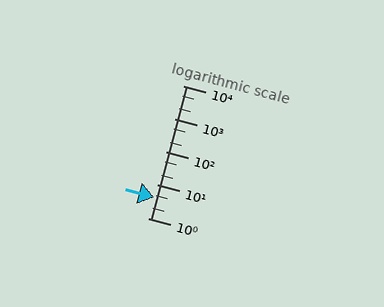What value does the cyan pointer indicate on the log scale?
The pointer indicates approximately 4.2.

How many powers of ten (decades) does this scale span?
The scale spans 4 decades, from 1 to 10000.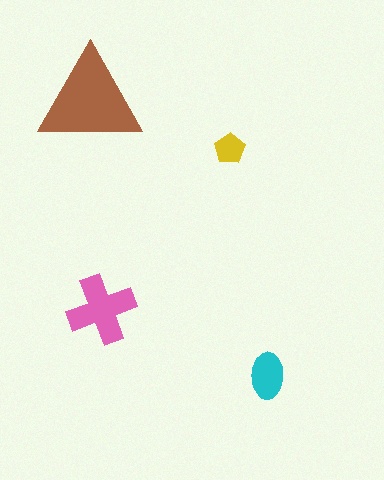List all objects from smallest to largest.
The yellow pentagon, the cyan ellipse, the pink cross, the brown triangle.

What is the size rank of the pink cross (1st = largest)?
2nd.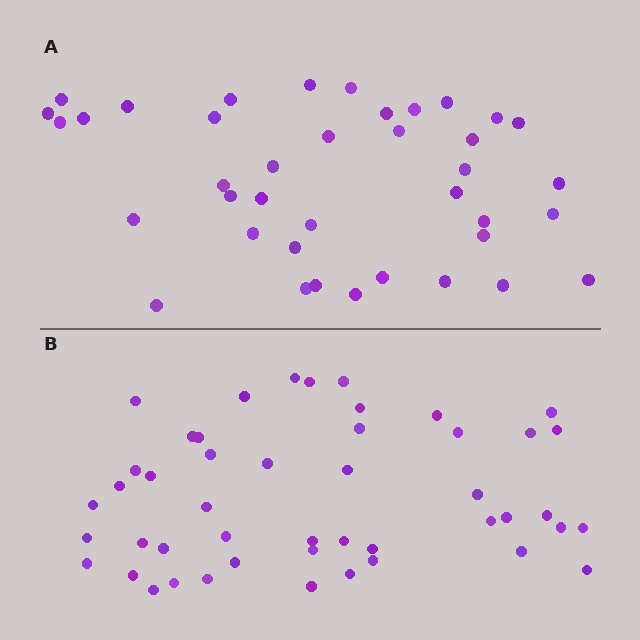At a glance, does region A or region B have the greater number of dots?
Region B (the bottom region) has more dots.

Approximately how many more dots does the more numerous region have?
Region B has roughly 8 or so more dots than region A.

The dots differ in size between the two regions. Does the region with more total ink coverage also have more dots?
No. Region A has more total ink coverage because its dots are larger, but region B actually contains more individual dots. Total area can be misleading — the number of items is what matters here.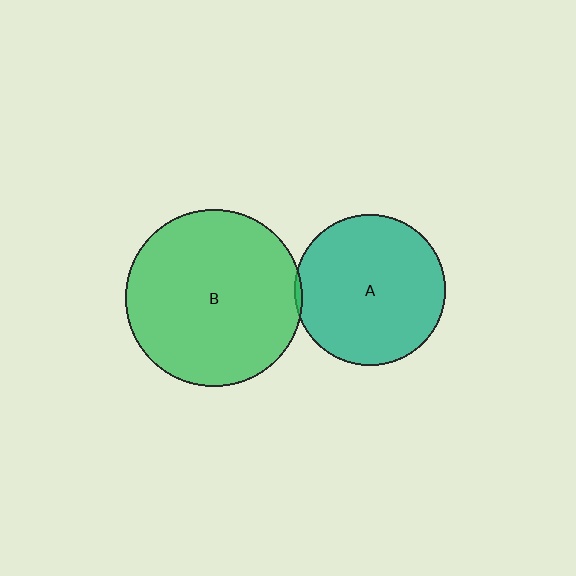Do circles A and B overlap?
Yes.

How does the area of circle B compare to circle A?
Approximately 1.4 times.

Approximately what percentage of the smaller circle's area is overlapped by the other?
Approximately 5%.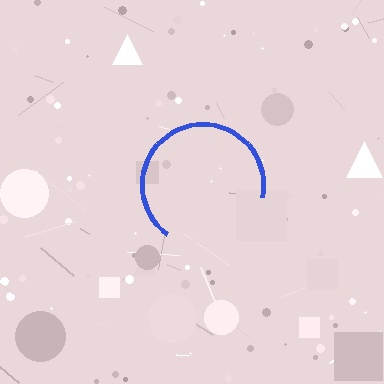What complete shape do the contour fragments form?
The contour fragments form a circle.